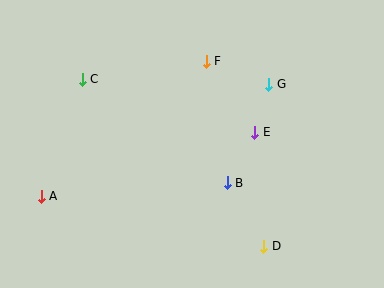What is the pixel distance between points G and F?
The distance between G and F is 67 pixels.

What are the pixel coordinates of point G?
Point G is at (269, 84).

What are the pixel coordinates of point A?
Point A is at (41, 196).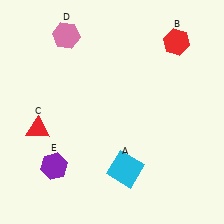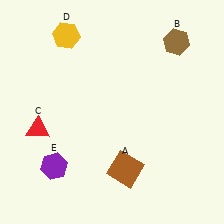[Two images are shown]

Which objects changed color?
A changed from cyan to brown. B changed from red to brown. D changed from pink to yellow.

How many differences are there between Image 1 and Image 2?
There are 3 differences between the two images.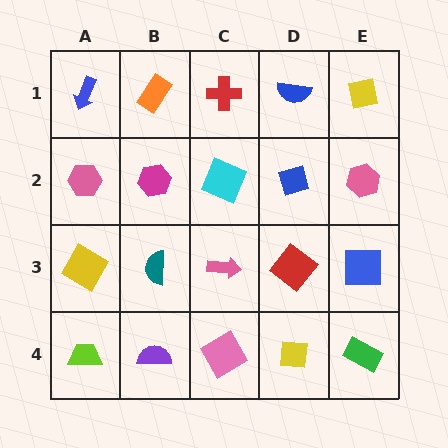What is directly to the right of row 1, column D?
A yellow square.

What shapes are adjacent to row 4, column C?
A pink arrow (row 3, column C), a purple semicircle (row 4, column B), a yellow square (row 4, column D).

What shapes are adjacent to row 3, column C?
A cyan square (row 2, column C), a pink diamond (row 4, column C), a teal semicircle (row 3, column B), a red diamond (row 3, column D).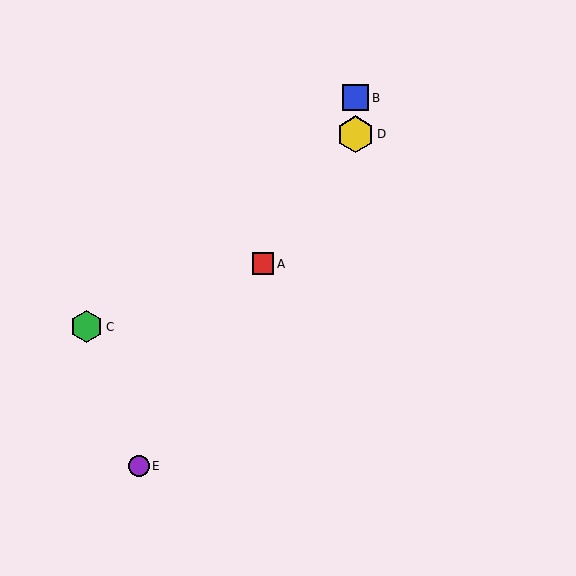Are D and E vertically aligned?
No, D is at x≈356 and E is at x≈139.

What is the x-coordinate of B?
Object B is at x≈356.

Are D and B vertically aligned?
Yes, both are at x≈356.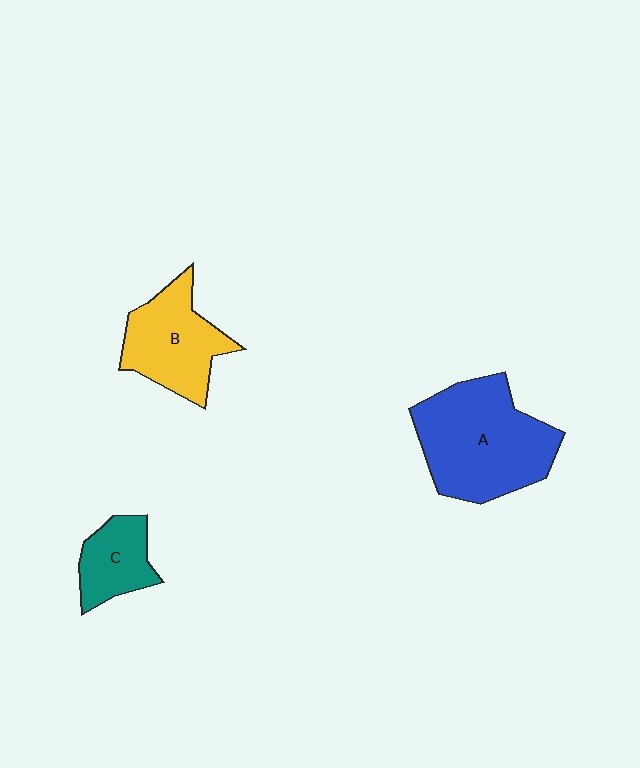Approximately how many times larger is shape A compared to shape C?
Approximately 2.5 times.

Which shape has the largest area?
Shape A (blue).